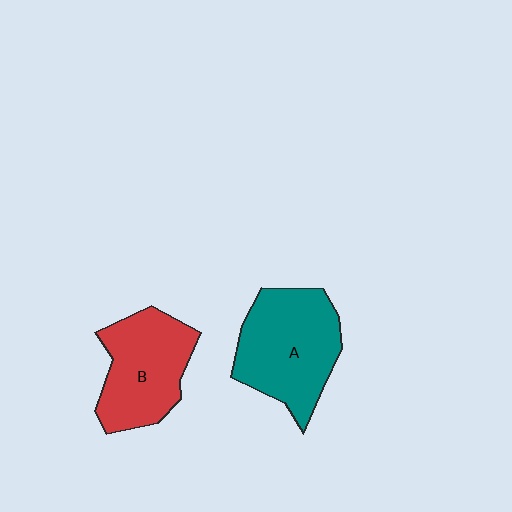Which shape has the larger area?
Shape A (teal).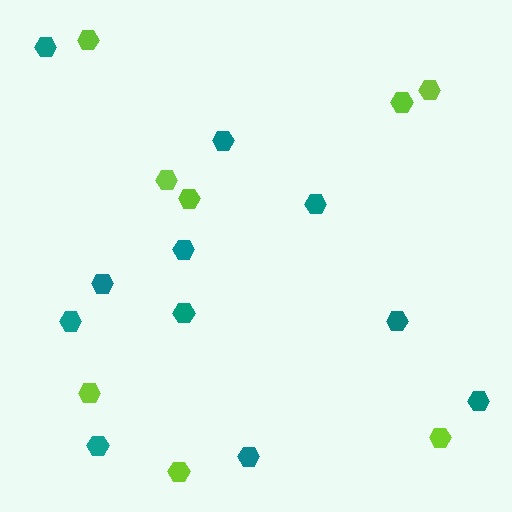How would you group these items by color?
There are 2 groups: one group of lime hexagons (8) and one group of teal hexagons (11).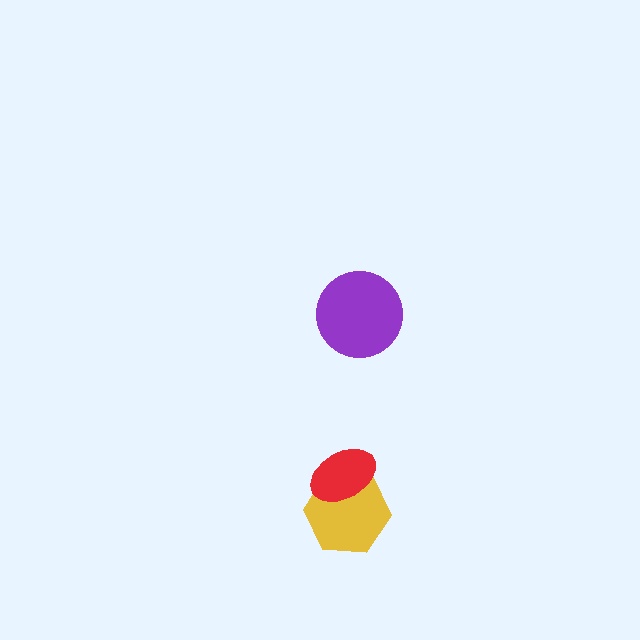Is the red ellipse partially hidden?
No, no other shape covers it.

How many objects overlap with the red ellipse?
1 object overlaps with the red ellipse.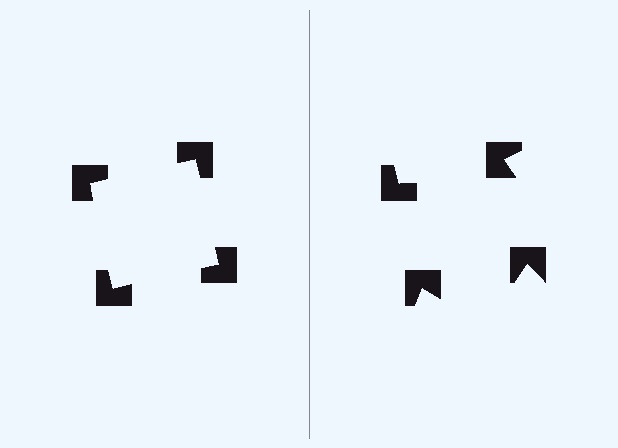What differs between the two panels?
The notched squares are positioned identically on both sides; only the wedge orientations differ. On the left they align to a square; on the right they are misaligned.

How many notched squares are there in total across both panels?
8 — 4 on each side.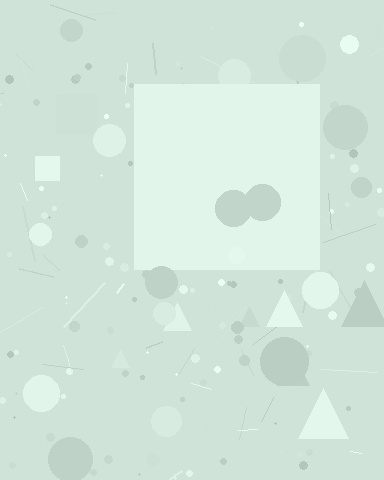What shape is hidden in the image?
A square is hidden in the image.